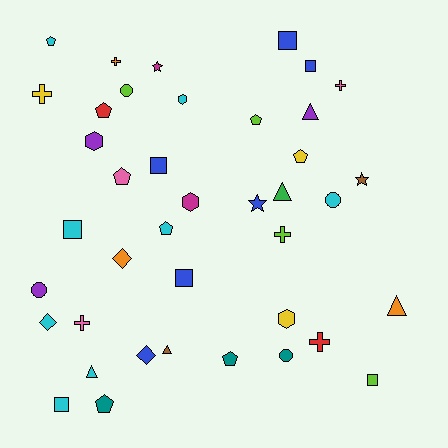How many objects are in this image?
There are 40 objects.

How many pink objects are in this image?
There are 3 pink objects.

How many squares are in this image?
There are 7 squares.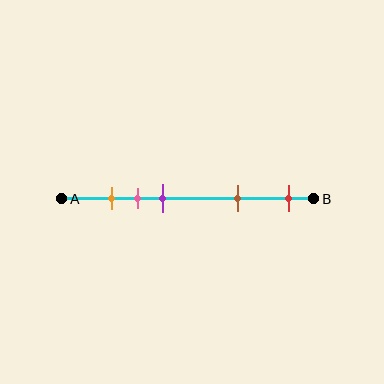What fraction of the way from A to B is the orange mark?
The orange mark is approximately 20% (0.2) of the way from A to B.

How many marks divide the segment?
There are 5 marks dividing the segment.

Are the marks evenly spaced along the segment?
No, the marks are not evenly spaced.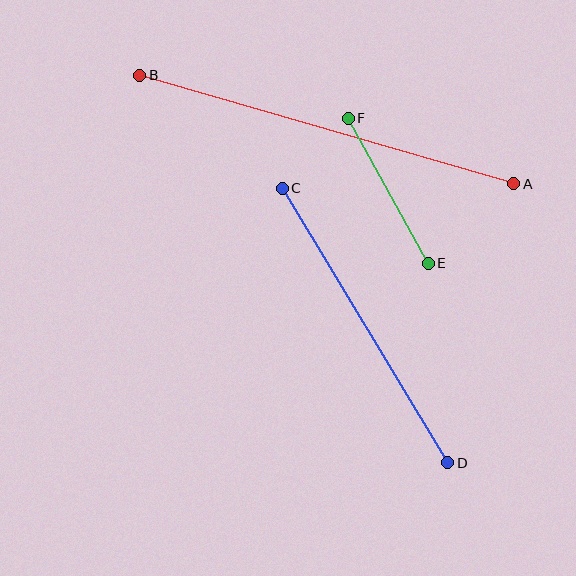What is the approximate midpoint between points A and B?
The midpoint is at approximately (327, 129) pixels.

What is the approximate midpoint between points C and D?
The midpoint is at approximately (365, 326) pixels.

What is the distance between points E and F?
The distance is approximately 165 pixels.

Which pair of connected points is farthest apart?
Points A and B are farthest apart.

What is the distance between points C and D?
The distance is approximately 320 pixels.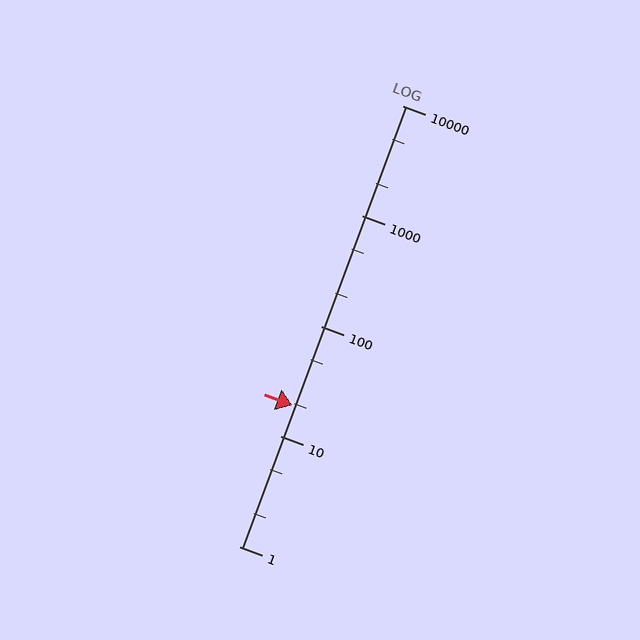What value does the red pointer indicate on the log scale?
The pointer indicates approximately 19.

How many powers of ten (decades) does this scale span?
The scale spans 4 decades, from 1 to 10000.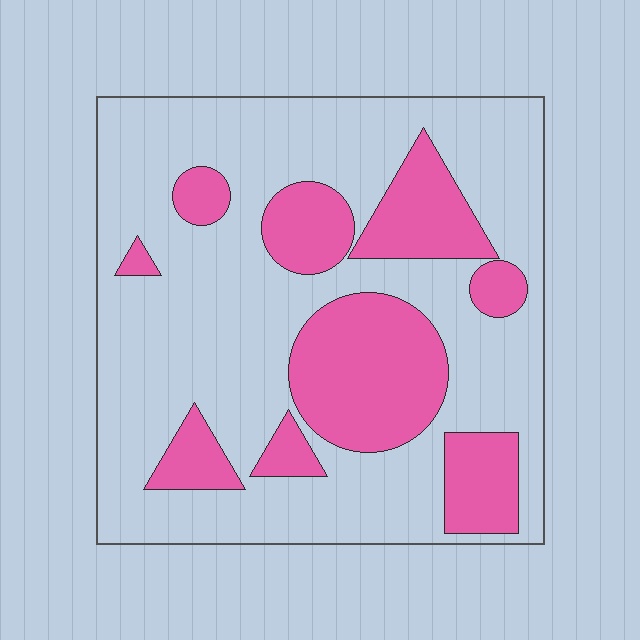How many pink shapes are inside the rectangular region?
9.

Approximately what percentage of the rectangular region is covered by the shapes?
Approximately 30%.